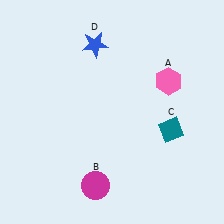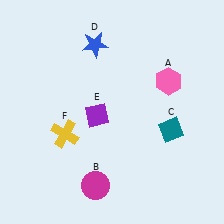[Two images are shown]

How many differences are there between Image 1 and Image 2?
There are 2 differences between the two images.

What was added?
A purple diamond (E), a yellow cross (F) were added in Image 2.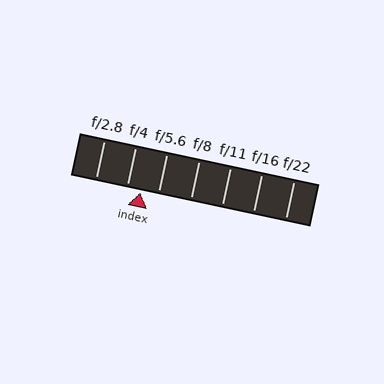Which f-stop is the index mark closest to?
The index mark is closest to f/4.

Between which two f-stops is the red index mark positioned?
The index mark is between f/4 and f/5.6.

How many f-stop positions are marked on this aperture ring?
There are 7 f-stop positions marked.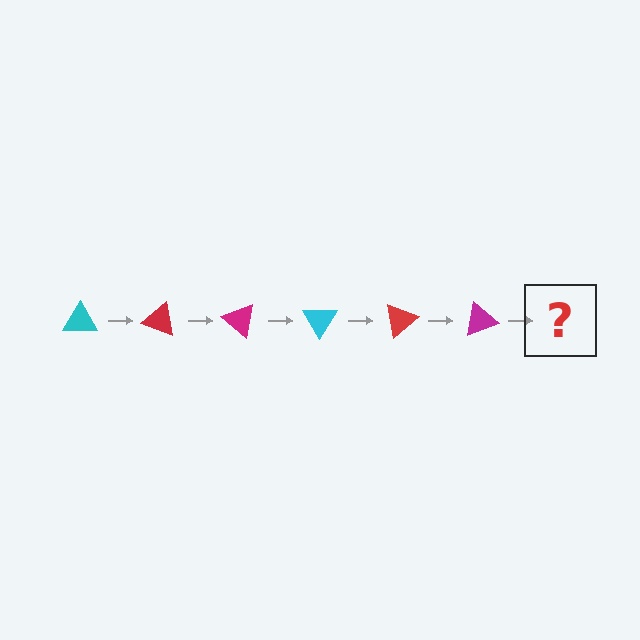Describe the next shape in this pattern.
It should be a cyan triangle, rotated 120 degrees from the start.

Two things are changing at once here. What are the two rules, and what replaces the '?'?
The two rules are that it rotates 20 degrees each step and the color cycles through cyan, red, and magenta. The '?' should be a cyan triangle, rotated 120 degrees from the start.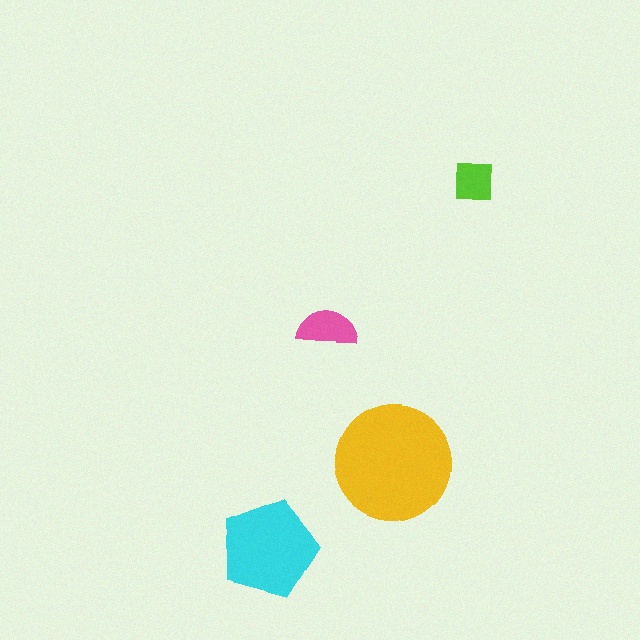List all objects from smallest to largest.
The lime square, the pink semicircle, the cyan pentagon, the yellow circle.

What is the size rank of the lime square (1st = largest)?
4th.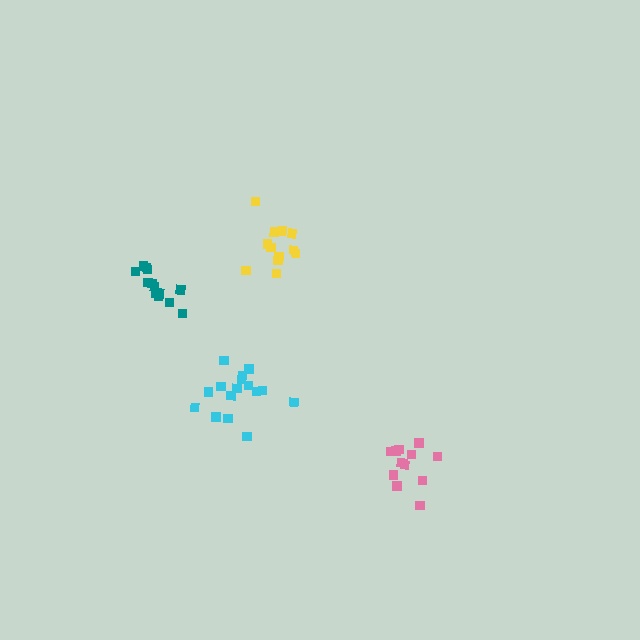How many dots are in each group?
Group 1: 13 dots, Group 2: 16 dots, Group 3: 13 dots, Group 4: 12 dots (54 total).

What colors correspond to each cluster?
The clusters are colored: teal, cyan, pink, yellow.